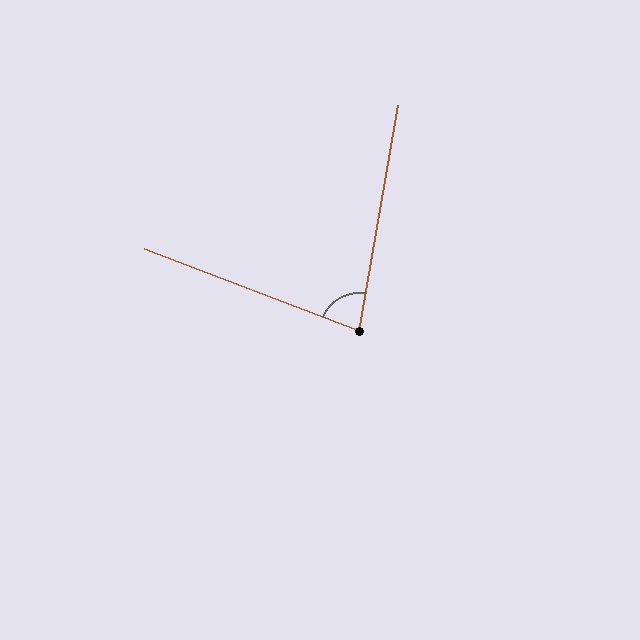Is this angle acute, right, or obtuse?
It is acute.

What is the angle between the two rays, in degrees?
Approximately 79 degrees.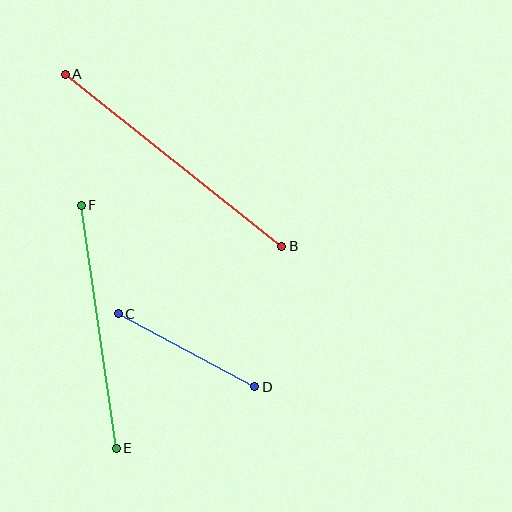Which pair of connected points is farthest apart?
Points A and B are farthest apart.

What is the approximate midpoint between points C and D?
The midpoint is at approximately (187, 350) pixels.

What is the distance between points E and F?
The distance is approximately 246 pixels.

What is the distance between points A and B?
The distance is approximately 277 pixels.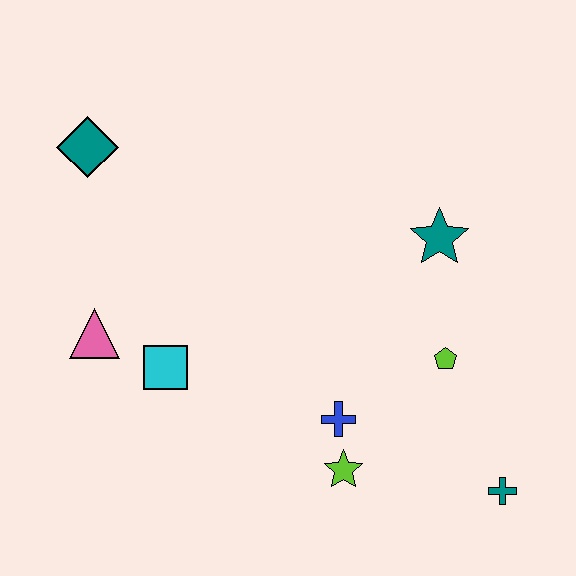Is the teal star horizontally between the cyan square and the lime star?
No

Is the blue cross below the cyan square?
Yes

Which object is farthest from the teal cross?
The teal diamond is farthest from the teal cross.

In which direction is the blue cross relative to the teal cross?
The blue cross is to the left of the teal cross.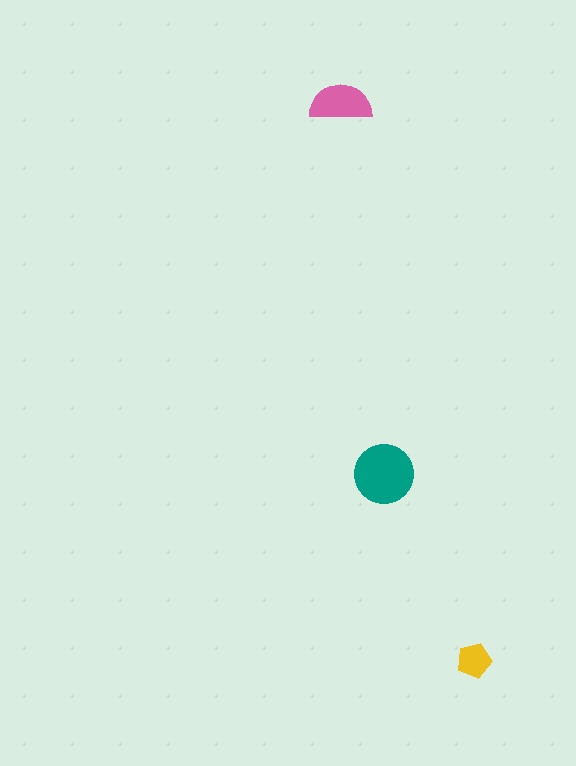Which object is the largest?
The teal circle.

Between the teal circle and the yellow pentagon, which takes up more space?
The teal circle.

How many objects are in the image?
There are 3 objects in the image.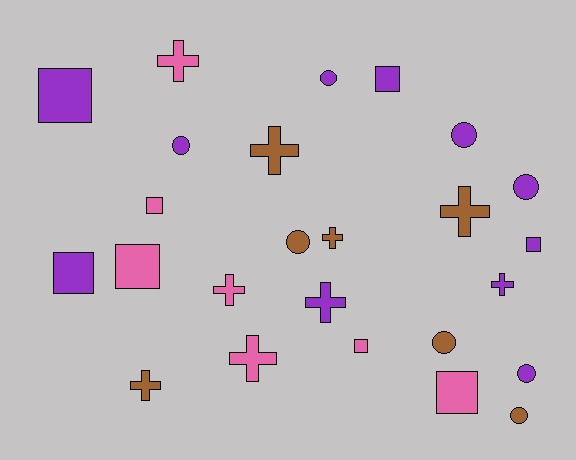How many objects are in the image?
There are 25 objects.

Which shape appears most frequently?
Cross, with 9 objects.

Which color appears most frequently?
Purple, with 11 objects.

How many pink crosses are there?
There are 3 pink crosses.